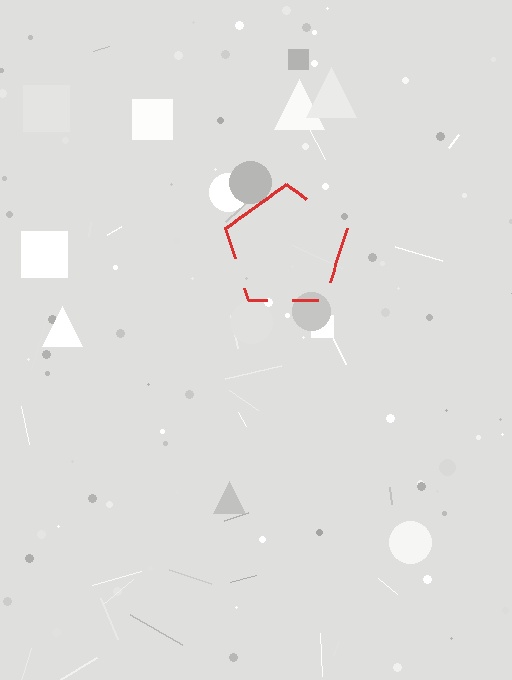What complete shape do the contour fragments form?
The contour fragments form a pentagon.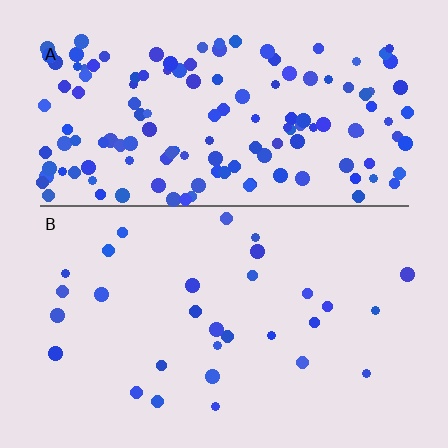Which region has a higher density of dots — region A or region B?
A (the top).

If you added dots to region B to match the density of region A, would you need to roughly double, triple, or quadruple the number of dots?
Approximately quadruple.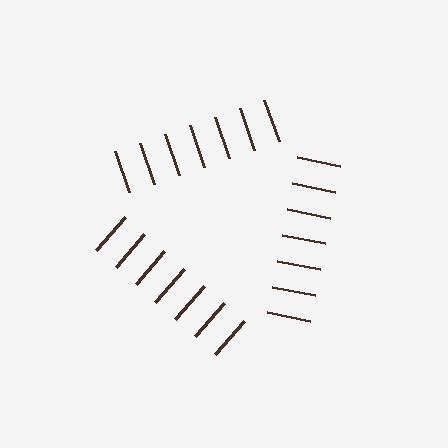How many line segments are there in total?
21 — 7 along each of the 3 edges.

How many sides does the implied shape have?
3 sides — the line-ends trace a triangle.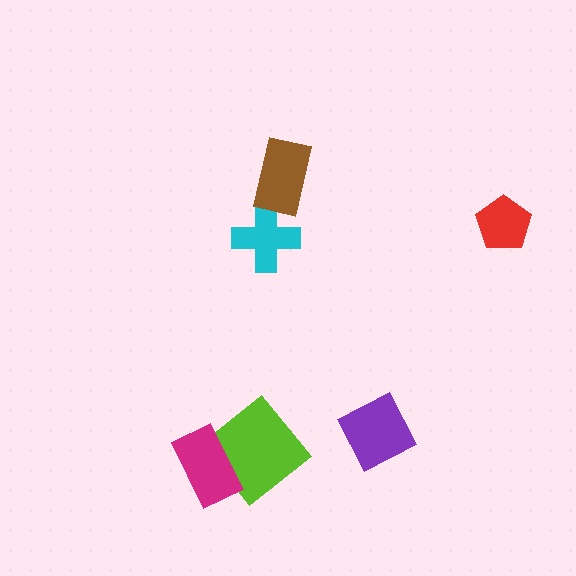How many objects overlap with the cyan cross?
0 objects overlap with the cyan cross.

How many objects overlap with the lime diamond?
1 object overlaps with the lime diamond.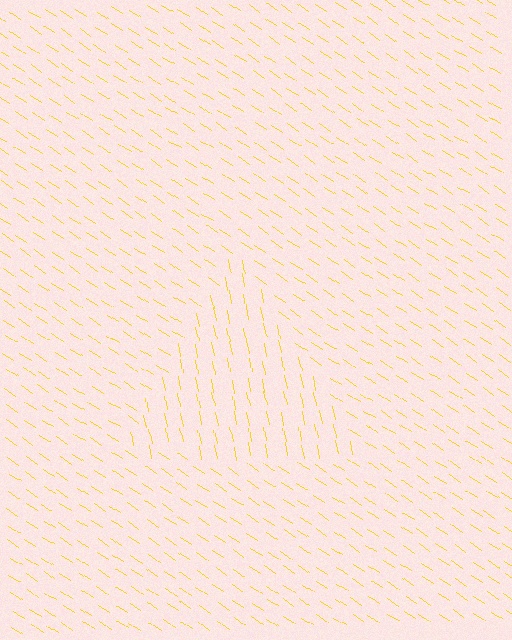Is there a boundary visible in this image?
Yes, there is a texture boundary formed by a change in line orientation.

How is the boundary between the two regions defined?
The boundary is defined purely by a change in line orientation (approximately 45 degrees difference). All lines are the same color and thickness.